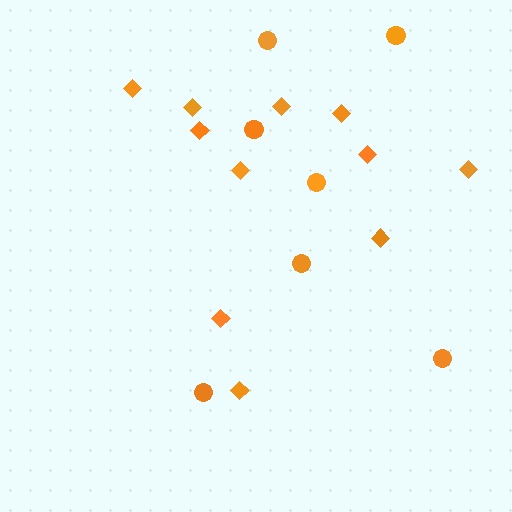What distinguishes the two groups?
There are 2 groups: one group of diamonds (11) and one group of circles (7).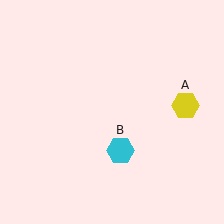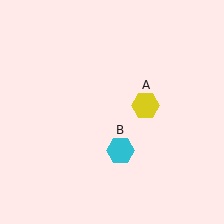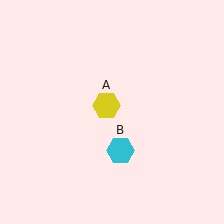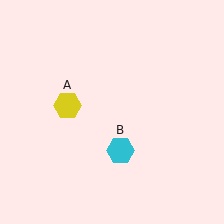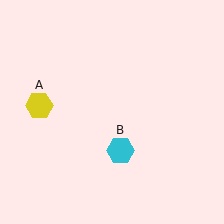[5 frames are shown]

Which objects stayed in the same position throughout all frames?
Cyan hexagon (object B) remained stationary.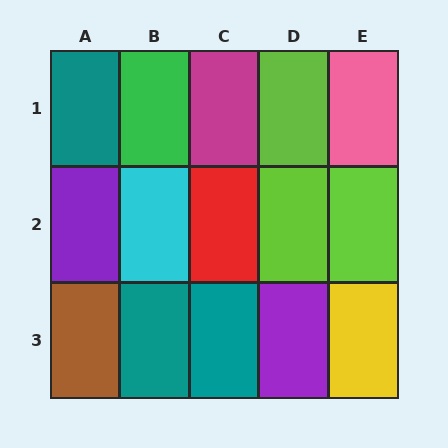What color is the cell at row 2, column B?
Cyan.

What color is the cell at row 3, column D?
Purple.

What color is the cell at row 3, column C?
Teal.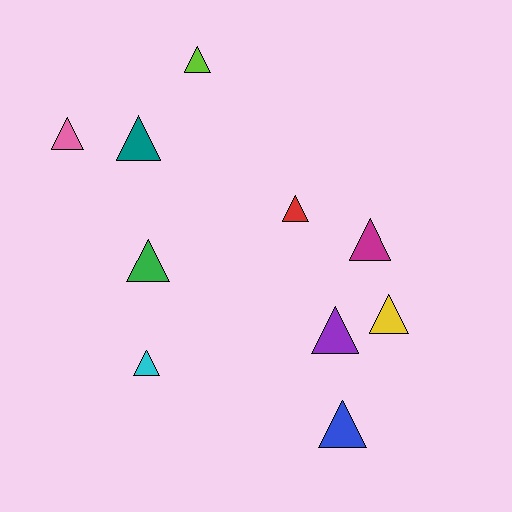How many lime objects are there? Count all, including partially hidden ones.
There is 1 lime object.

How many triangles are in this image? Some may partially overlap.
There are 10 triangles.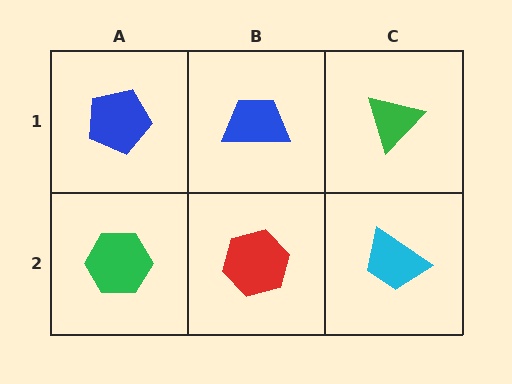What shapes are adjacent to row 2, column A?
A blue pentagon (row 1, column A), a red hexagon (row 2, column B).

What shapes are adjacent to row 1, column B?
A red hexagon (row 2, column B), a blue pentagon (row 1, column A), a green triangle (row 1, column C).